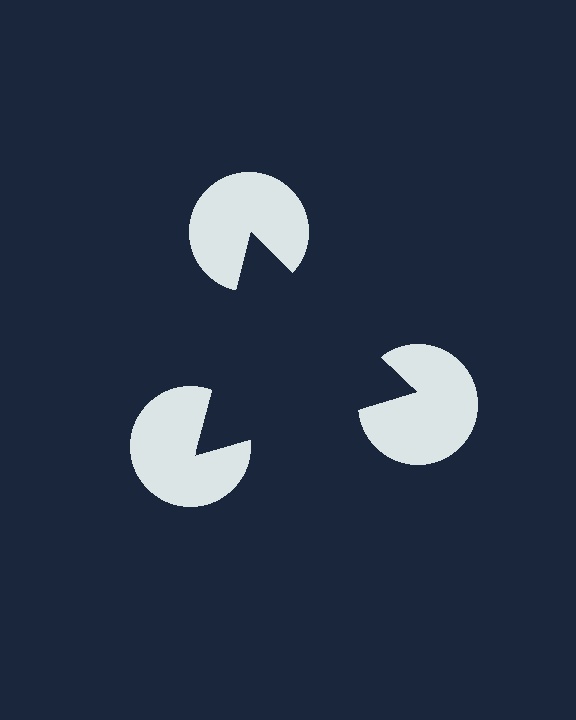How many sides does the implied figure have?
3 sides.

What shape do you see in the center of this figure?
An illusory triangle — its edges are inferred from the aligned wedge cuts in the pac-man discs, not physically drawn.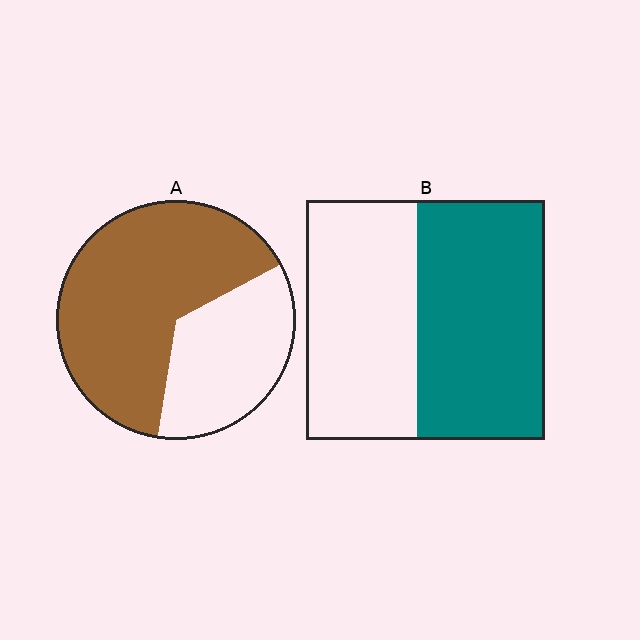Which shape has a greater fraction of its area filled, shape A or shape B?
Shape A.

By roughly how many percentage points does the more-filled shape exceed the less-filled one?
By roughly 10 percentage points (A over B).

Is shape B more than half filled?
Roughly half.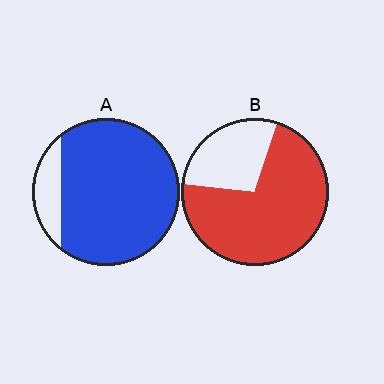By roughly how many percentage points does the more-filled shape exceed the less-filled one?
By roughly 15 percentage points (A over B).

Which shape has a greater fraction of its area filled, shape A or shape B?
Shape A.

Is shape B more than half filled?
Yes.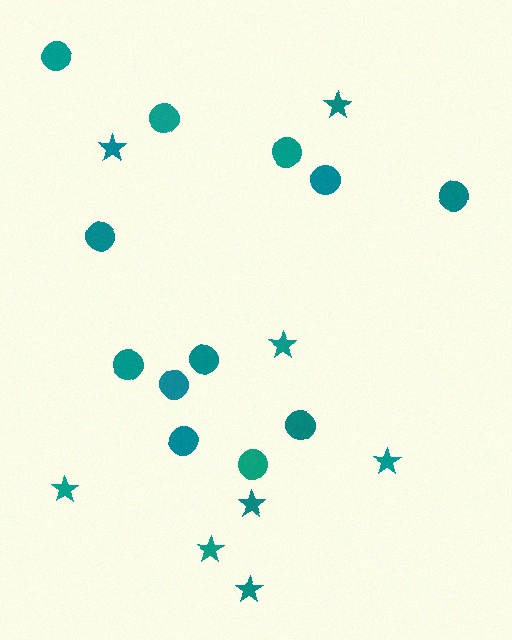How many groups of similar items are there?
There are 2 groups: one group of stars (8) and one group of circles (12).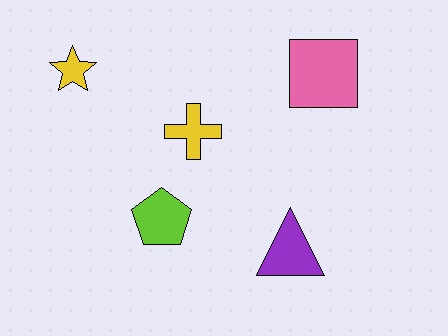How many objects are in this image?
There are 5 objects.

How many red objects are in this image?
There are no red objects.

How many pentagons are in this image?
There is 1 pentagon.